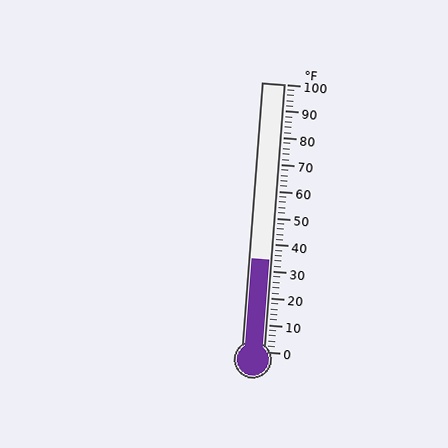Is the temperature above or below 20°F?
The temperature is above 20°F.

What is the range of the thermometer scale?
The thermometer scale ranges from 0°F to 100°F.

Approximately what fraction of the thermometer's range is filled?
The thermometer is filled to approximately 35% of its range.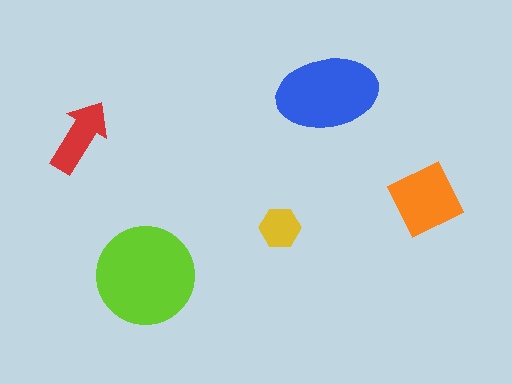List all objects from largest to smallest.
The lime circle, the blue ellipse, the orange diamond, the red arrow, the yellow hexagon.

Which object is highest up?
The blue ellipse is topmost.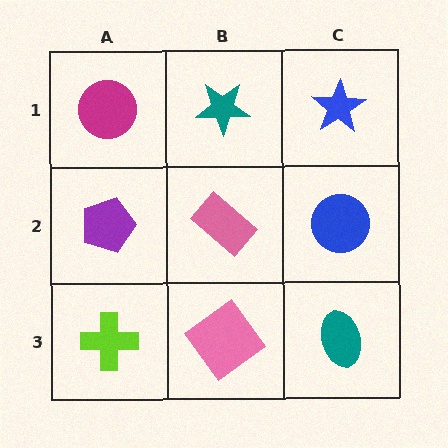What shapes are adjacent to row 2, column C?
A blue star (row 1, column C), a teal ellipse (row 3, column C), a pink rectangle (row 2, column B).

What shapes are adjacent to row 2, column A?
A magenta circle (row 1, column A), a lime cross (row 3, column A), a pink rectangle (row 2, column B).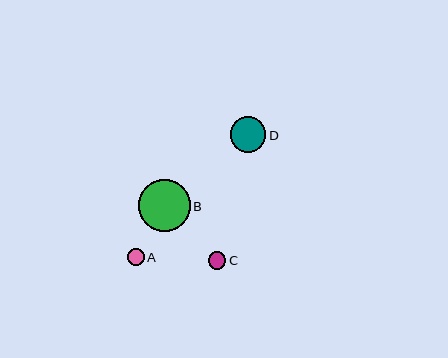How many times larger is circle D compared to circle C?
Circle D is approximately 2.0 times the size of circle C.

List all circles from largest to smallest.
From largest to smallest: B, D, C, A.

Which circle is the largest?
Circle B is the largest with a size of approximately 52 pixels.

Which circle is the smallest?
Circle A is the smallest with a size of approximately 17 pixels.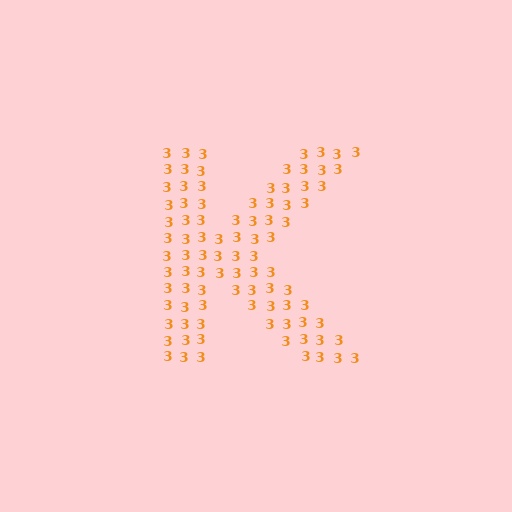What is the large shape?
The large shape is the letter K.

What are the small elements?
The small elements are digit 3's.